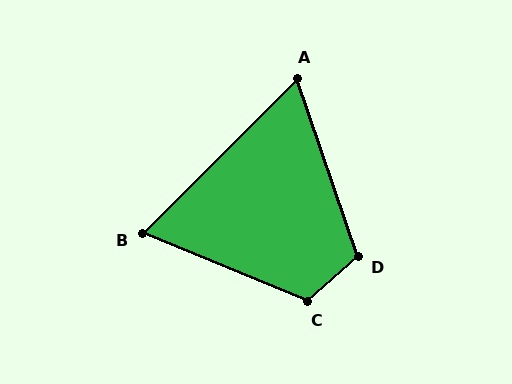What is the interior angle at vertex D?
Approximately 112 degrees (obtuse).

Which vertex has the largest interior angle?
C, at approximately 116 degrees.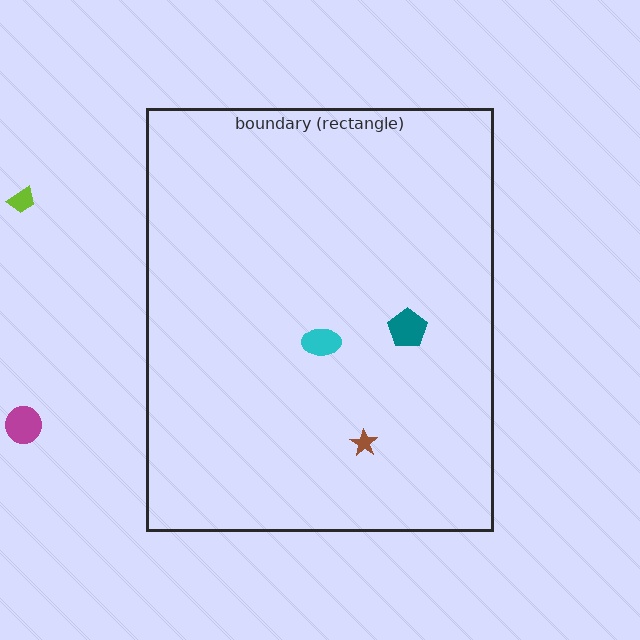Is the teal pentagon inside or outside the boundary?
Inside.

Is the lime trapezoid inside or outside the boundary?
Outside.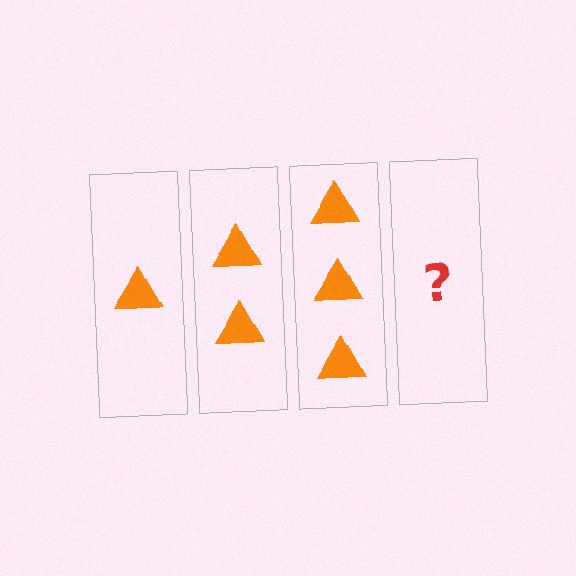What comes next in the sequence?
The next element should be 4 triangles.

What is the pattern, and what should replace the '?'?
The pattern is that each step adds one more triangle. The '?' should be 4 triangles.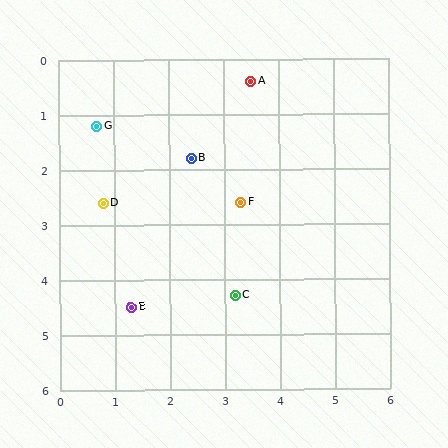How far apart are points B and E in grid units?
Points B and E are about 2.9 grid units apart.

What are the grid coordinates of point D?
Point D is at approximately (0.8, 2.6).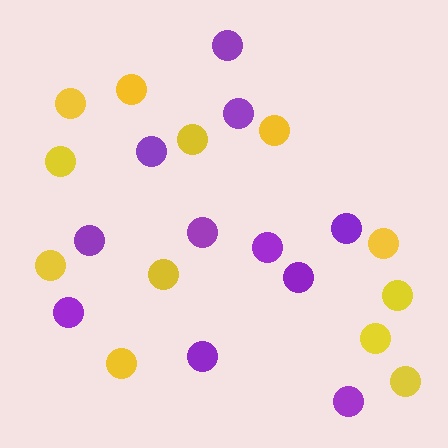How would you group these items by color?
There are 2 groups: one group of purple circles (11) and one group of yellow circles (12).